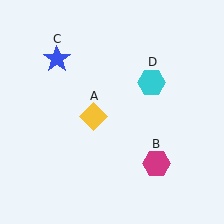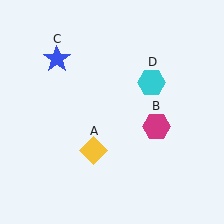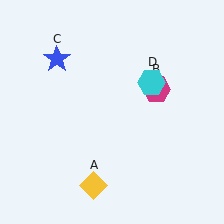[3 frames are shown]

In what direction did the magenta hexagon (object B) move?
The magenta hexagon (object B) moved up.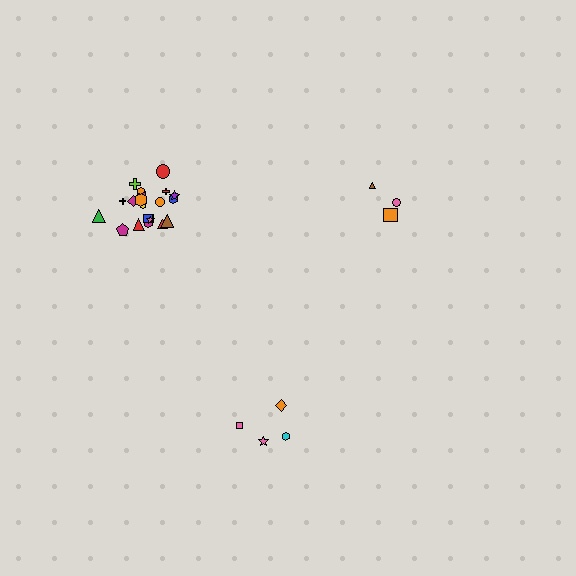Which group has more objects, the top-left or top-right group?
The top-left group.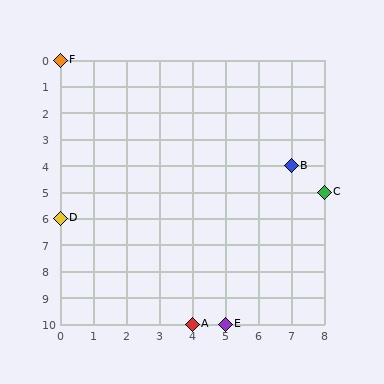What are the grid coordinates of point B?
Point B is at grid coordinates (7, 4).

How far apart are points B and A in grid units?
Points B and A are 3 columns and 6 rows apart (about 6.7 grid units diagonally).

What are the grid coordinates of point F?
Point F is at grid coordinates (0, 0).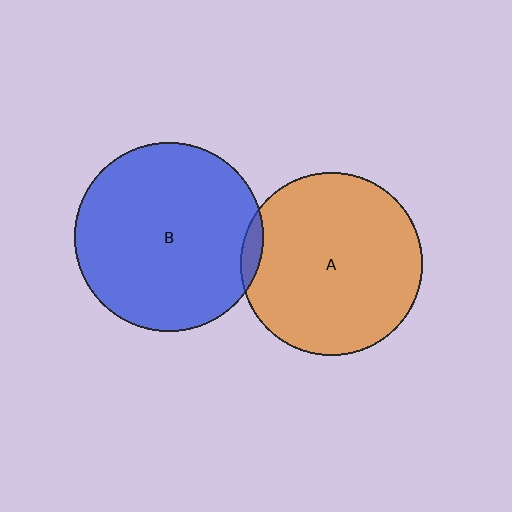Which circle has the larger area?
Circle B (blue).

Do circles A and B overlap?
Yes.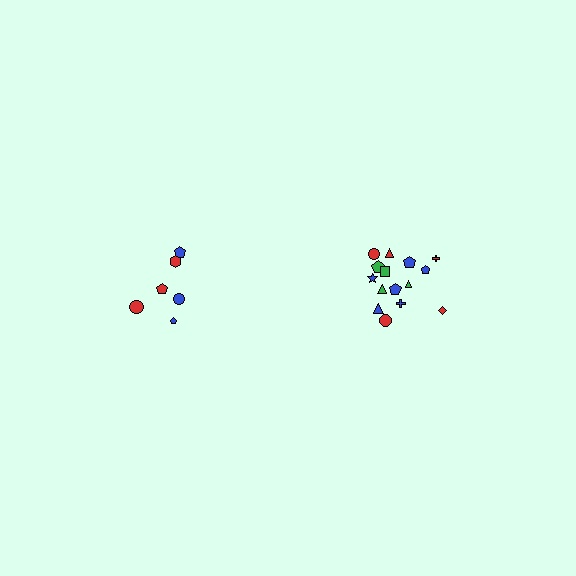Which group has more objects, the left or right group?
The right group.